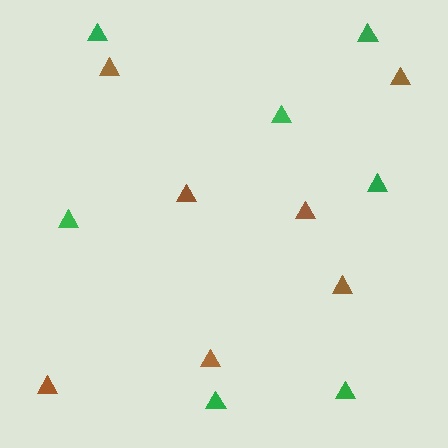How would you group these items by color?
There are 2 groups: one group of green triangles (7) and one group of brown triangles (7).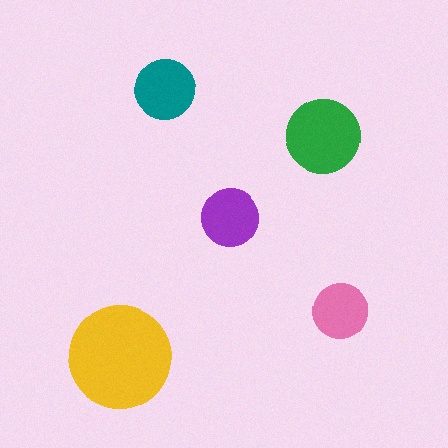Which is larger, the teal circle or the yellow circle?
The yellow one.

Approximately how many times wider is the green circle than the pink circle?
About 1.5 times wider.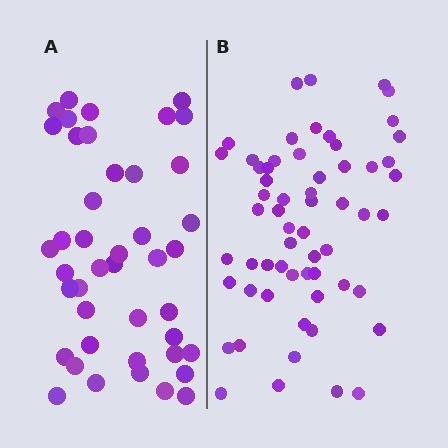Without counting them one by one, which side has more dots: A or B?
Region B (the right region) has more dots.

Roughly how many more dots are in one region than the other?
Region B has approximately 15 more dots than region A.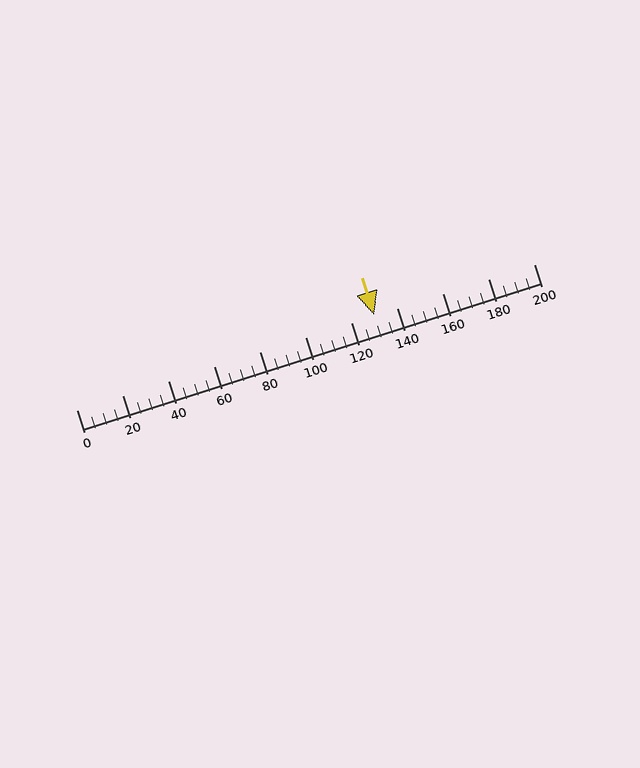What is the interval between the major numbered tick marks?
The major tick marks are spaced 20 units apart.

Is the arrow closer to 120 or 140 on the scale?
The arrow is closer to 140.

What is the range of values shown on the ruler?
The ruler shows values from 0 to 200.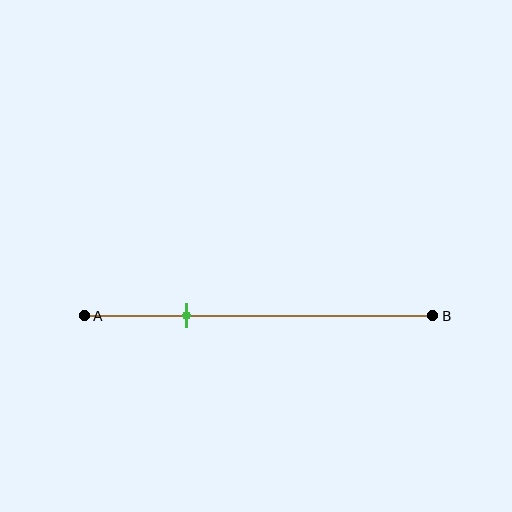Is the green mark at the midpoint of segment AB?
No, the mark is at about 30% from A, not at the 50% midpoint.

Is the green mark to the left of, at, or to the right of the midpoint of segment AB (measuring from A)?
The green mark is to the left of the midpoint of segment AB.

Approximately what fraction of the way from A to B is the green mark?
The green mark is approximately 30% of the way from A to B.